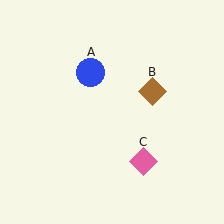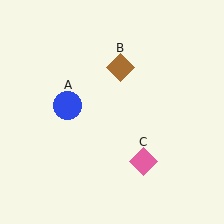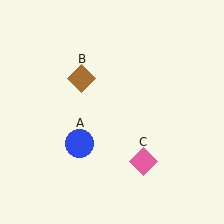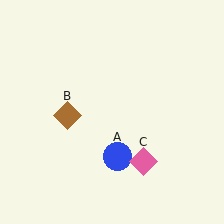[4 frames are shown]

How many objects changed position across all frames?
2 objects changed position: blue circle (object A), brown diamond (object B).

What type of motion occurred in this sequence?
The blue circle (object A), brown diamond (object B) rotated counterclockwise around the center of the scene.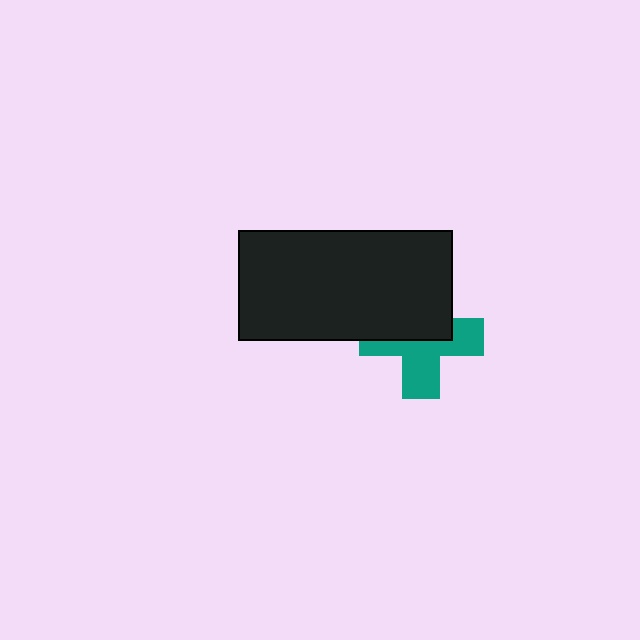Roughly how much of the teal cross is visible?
About half of it is visible (roughly 52%).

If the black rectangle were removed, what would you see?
You would see the complete teal cross.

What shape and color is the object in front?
The object in front is a black rectangle.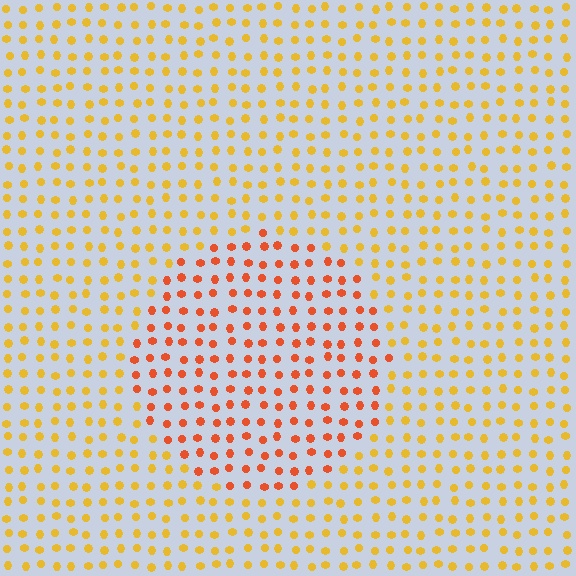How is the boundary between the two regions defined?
The boundary is defined purely by a slight shift in hue (about 34 degrees). Spacing, size, and orientation are identical on both sides.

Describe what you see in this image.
The image is filled with small yellow elements in a uniform arrangement. A circle-shaped region is visible where the elements are tinted to a slightly different hue, forming a subtle color boundary.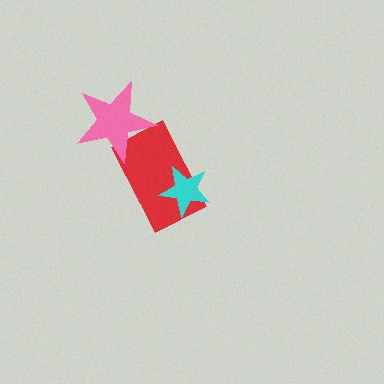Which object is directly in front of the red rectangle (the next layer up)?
The pink star is directly in front of the red rectangle.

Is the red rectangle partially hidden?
Yes, it is partially covered by another shape.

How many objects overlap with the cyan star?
1 object overlaps with the cyan star.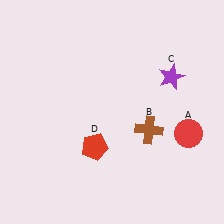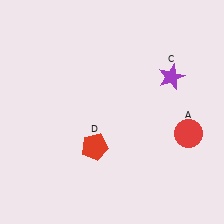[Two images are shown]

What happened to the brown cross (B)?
The brown cross (B) was removed in Image 2. It was in the bottom-right area of Image 1.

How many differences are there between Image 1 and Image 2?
There is 1 difference between the two images.